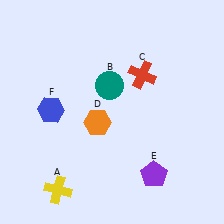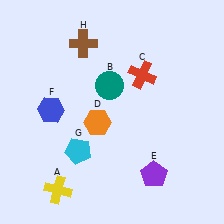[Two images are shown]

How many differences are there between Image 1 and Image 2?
There are 2 differences between the two images.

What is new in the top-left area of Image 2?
A brown cross (H) was added in the top-left area of Image 2.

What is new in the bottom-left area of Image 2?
A cyan pentagon (G) was added in the bottom-left area of Image 2.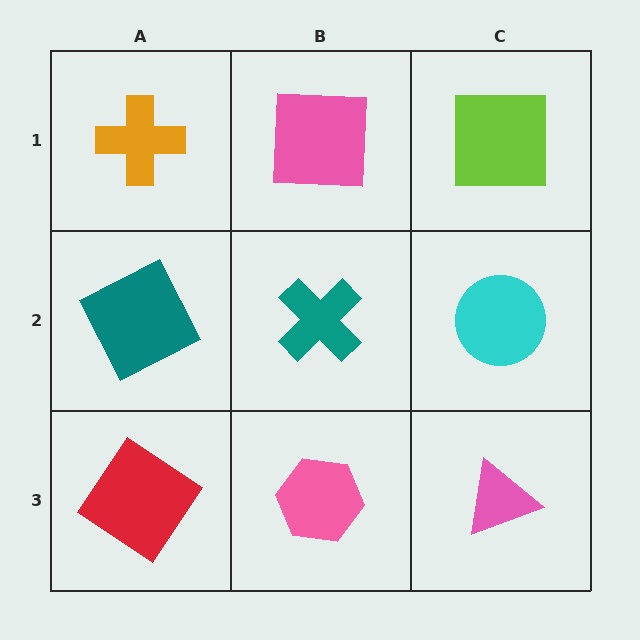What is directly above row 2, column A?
An orange cross.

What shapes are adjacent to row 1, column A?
A teal square (row 2, column A), a pink square (row 1, column B).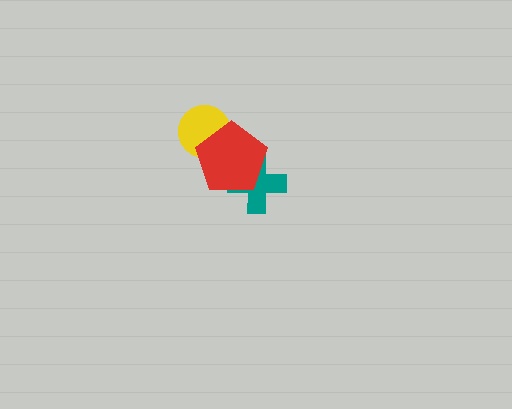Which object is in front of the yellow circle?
The red pentagon is in front of the yellow circle.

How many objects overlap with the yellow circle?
1 object overlaps with the yellow circle.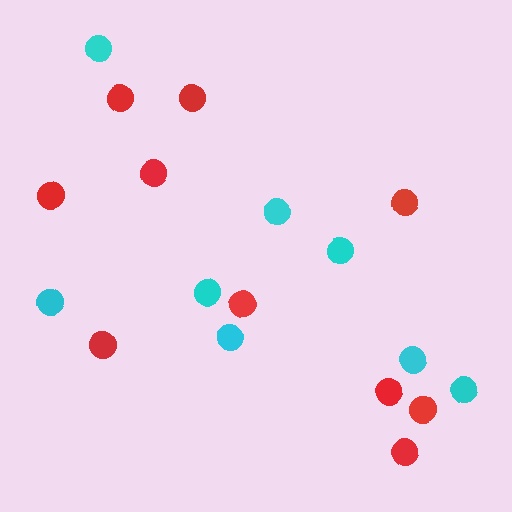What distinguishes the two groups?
There are 2 groups: one group of red circles (10) and one group of cyan circles (8).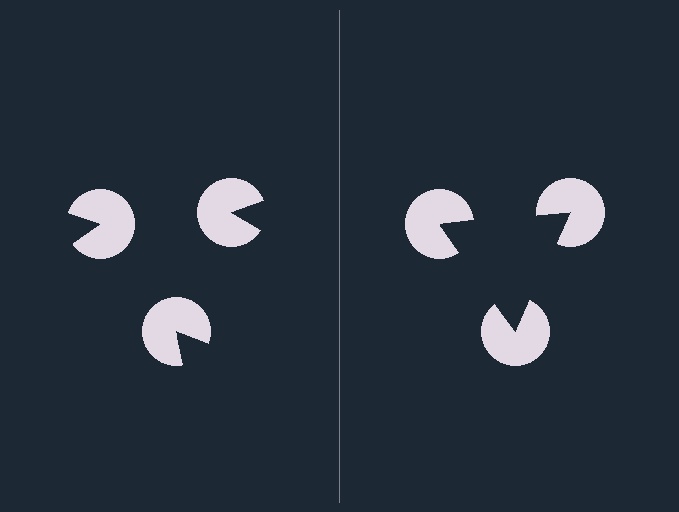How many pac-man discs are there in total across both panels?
6 — 3 on each side.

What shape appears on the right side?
An illusory triangle.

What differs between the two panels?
The pac-man discs are positioned identically on both sides; only the wedge orientations differ. On the right they align to a triangle; on the left they are misaligned.